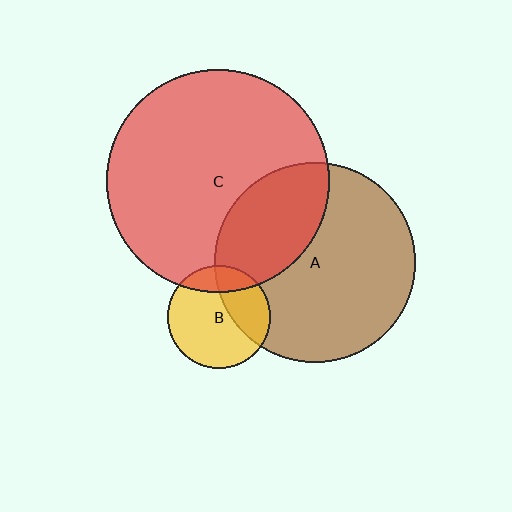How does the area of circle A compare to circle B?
Approximately 3.7 times.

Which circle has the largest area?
Circle C (red).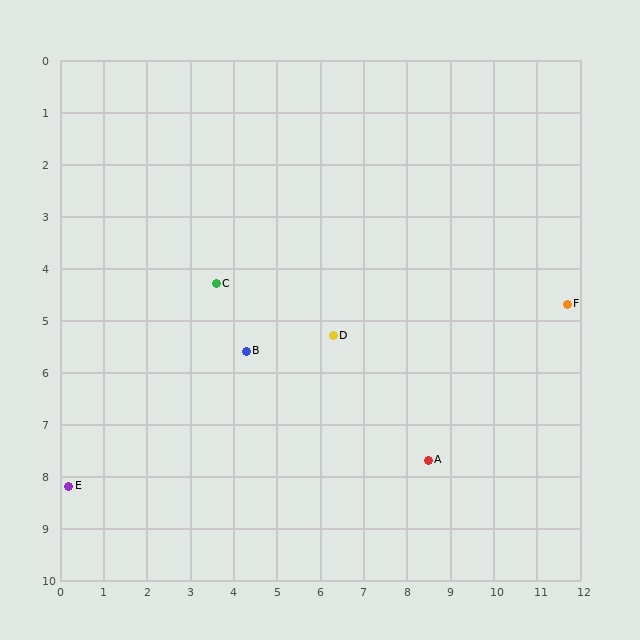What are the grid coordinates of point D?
Point D is at approximately (6.3, 5.3).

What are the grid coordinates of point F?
Point F is at approximately (11.7, 4.7).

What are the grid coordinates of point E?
Point E is at approximately (0.2, 8.2).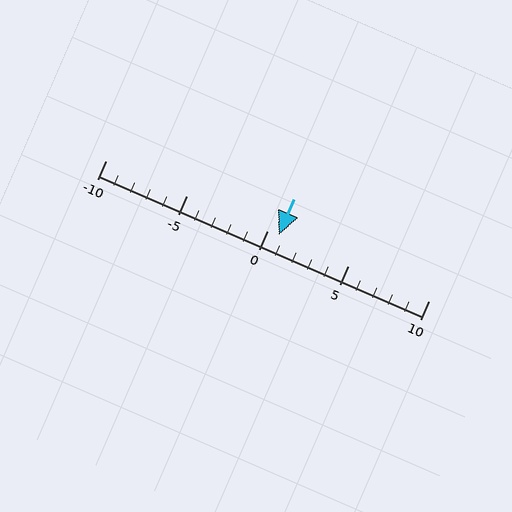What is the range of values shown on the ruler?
The ruler shows values from -10 to 10.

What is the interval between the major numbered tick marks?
The major tick marks are spaced 5 units apart.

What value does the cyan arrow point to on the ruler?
The cyan arrow points to approximately 1.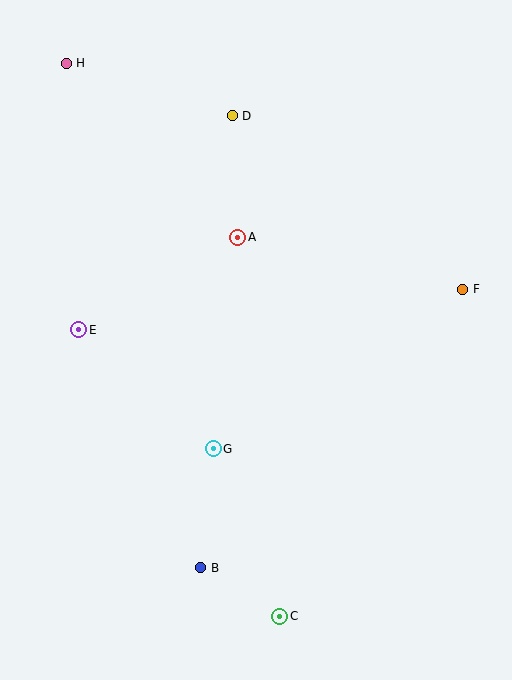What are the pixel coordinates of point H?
Point H is at (66, 63).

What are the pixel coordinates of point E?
Point E is at (79, 330).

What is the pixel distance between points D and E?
The distance between D and E is 263 pixels.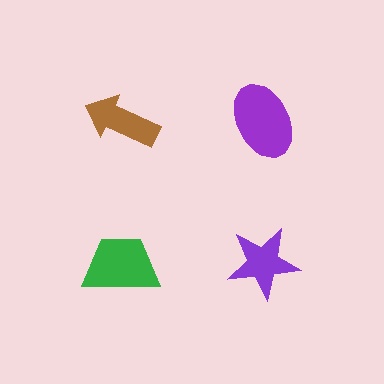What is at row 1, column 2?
A purple ellipse.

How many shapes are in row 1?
2 shapes.